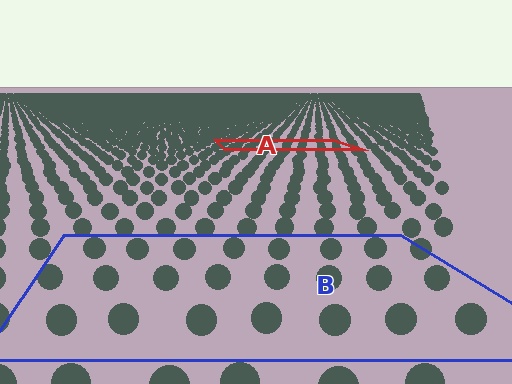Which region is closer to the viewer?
Region B is closer. The texture elements there are larger and more spread out.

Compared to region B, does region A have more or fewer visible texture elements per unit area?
Region A has more texture elements per unit area — they are packed more densely because it is farther away.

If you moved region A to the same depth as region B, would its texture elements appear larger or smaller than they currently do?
They would appear larger. At a closer depth, the same texture elements are projected at a bigger on-screen size.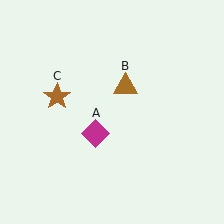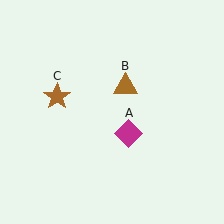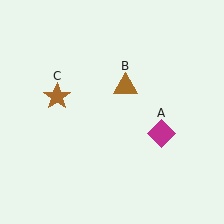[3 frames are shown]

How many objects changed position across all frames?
1 object changed position: magenta diamond (object A).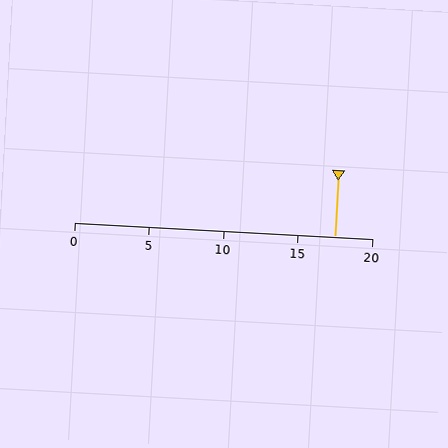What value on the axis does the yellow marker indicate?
The marker indicates approximately 17.5.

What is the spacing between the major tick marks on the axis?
The major ticks are spaced 5 apart.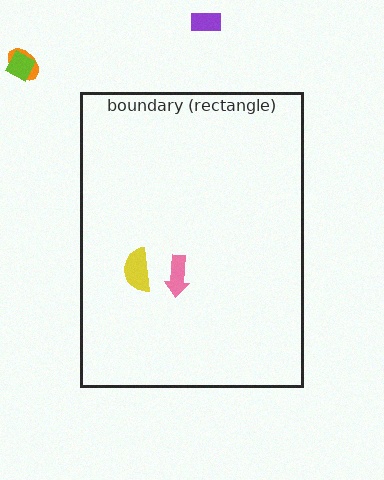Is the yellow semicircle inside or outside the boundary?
Inside.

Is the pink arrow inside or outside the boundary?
Inside.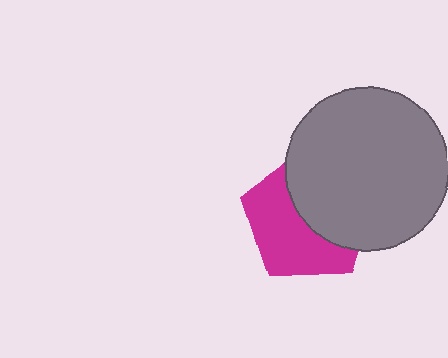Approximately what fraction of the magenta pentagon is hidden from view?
Roughly 48% of the magenta pentagon is hidden behind the gray circle.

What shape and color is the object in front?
The object in front is a gray circle.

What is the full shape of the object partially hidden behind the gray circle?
The partially hidden object is a magenta pentagon.